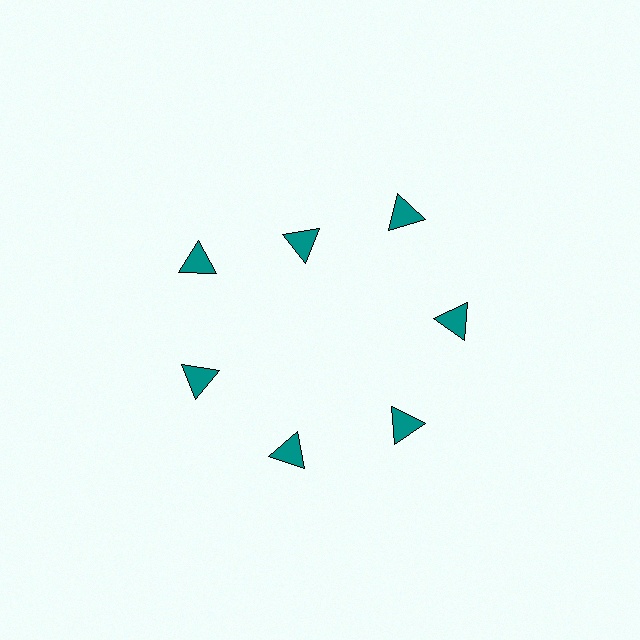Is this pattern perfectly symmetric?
No. The 7 teal triangles are arranged in a ring, but one element near the 12 o'clock position is pulled inward toward the center, breaking the 7-fold rotational symmetry.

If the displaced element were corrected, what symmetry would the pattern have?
It would have 7-fold rotational symmetry — the pattern would map onto itself every 51 degrees.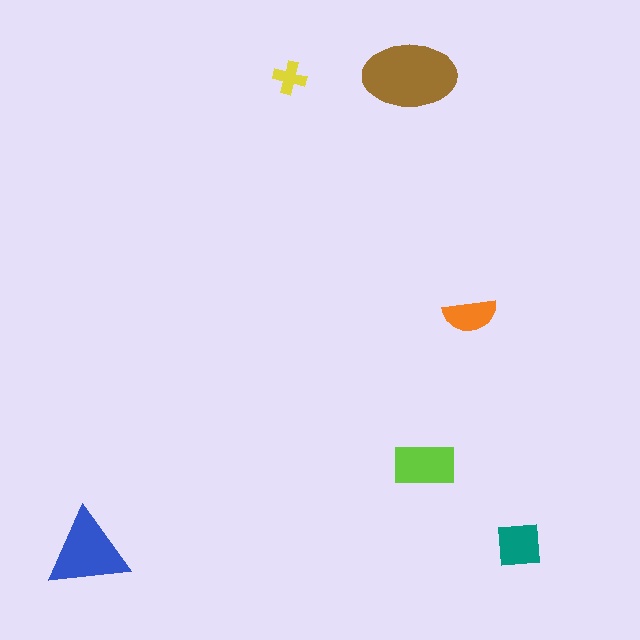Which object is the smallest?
The yellow cross.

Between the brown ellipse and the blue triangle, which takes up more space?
The brown ellipse.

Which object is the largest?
The brown ellipse.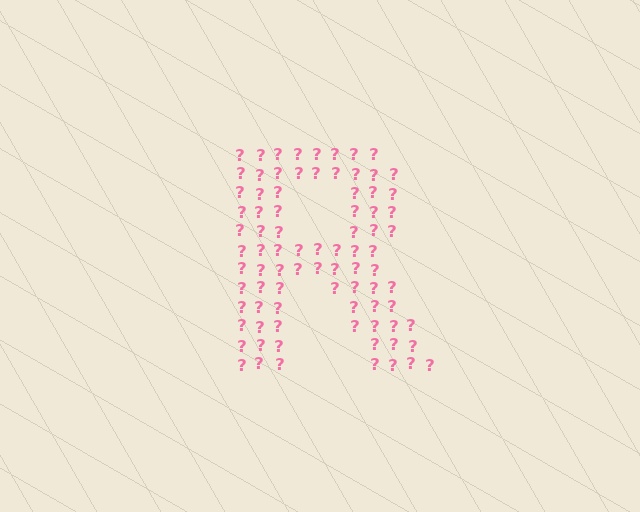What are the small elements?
The small elements are question marks.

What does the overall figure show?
The overall figure shows the letter R.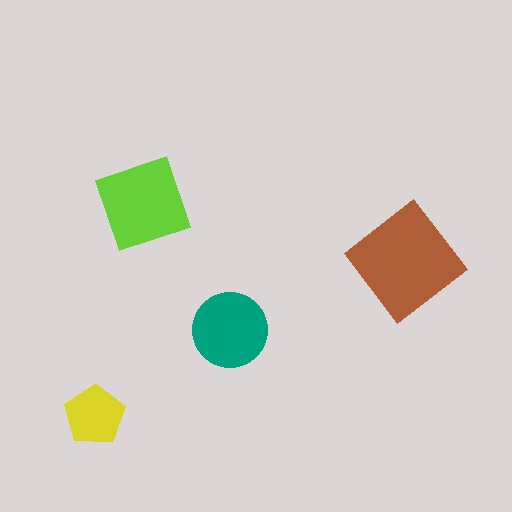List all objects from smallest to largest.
The yellow pentagon, the teal circle, the lime square, the brown diamond.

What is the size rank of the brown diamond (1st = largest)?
1st.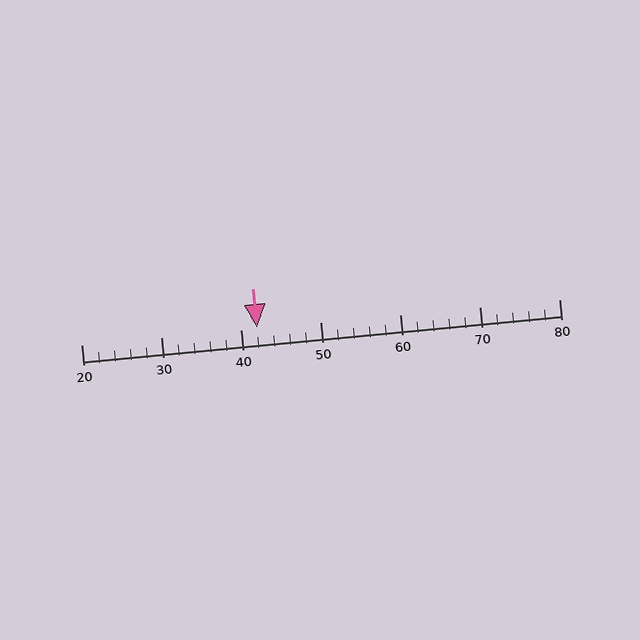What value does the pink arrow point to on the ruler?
The pink arrow points to approximately 42.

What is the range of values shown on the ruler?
The ruler shows values from 20 to 80.